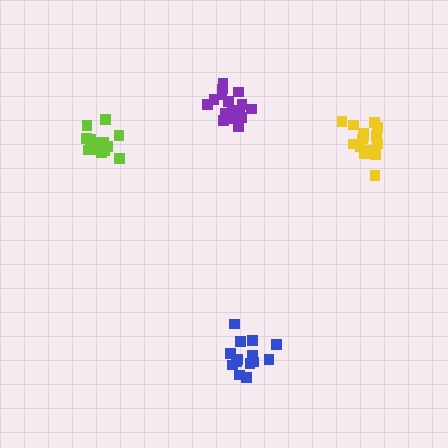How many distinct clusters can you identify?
There are 4 distinct clusters.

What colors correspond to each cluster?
The clusters are colored: yellow, purple, blue, lime.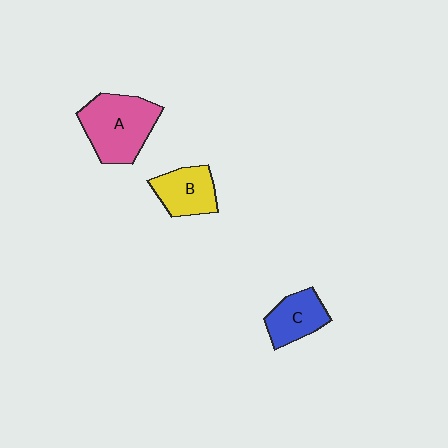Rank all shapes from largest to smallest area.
From largest to smallest: A (pink), B (yellow), C (blue).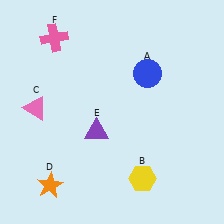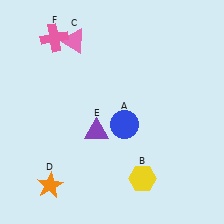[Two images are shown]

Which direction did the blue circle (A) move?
The blue circle (A) moved down.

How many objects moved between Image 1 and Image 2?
2 objects moved between the two images.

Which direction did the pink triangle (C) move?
The pink triangle (C) moved up.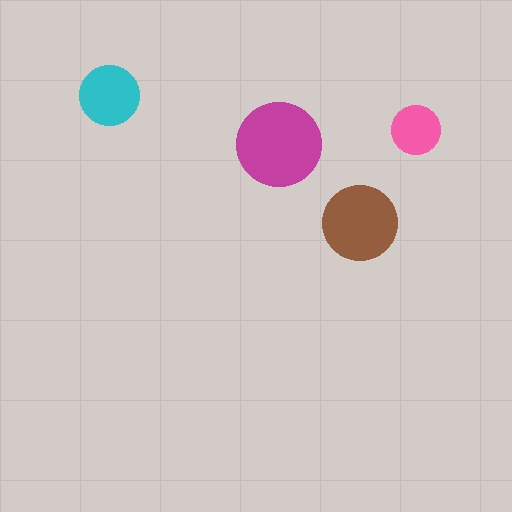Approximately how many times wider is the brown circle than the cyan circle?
About 1.5 times wider.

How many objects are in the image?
There are 4 objects in the image.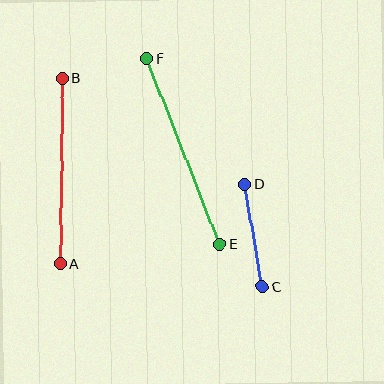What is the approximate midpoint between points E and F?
The midpoint is at approximately (183, 151) pixels.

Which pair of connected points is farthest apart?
Points E and F are farthest apart.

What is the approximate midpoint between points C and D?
The midpoint is at approximately (253, 235) pixels.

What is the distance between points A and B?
The distance is approximately 185 pixels.